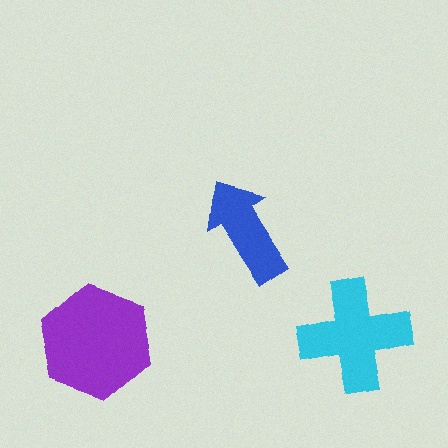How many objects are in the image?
There are 3 objects in the image.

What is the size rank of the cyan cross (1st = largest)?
2nd.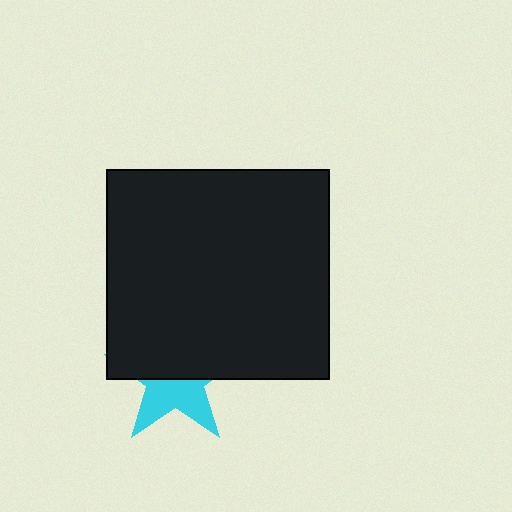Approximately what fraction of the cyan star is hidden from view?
Roughly 57% of the cyan star is hidden behind the black rectangle.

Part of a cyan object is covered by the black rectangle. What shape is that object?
It is a star.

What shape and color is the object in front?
The object in front is a black rectangle.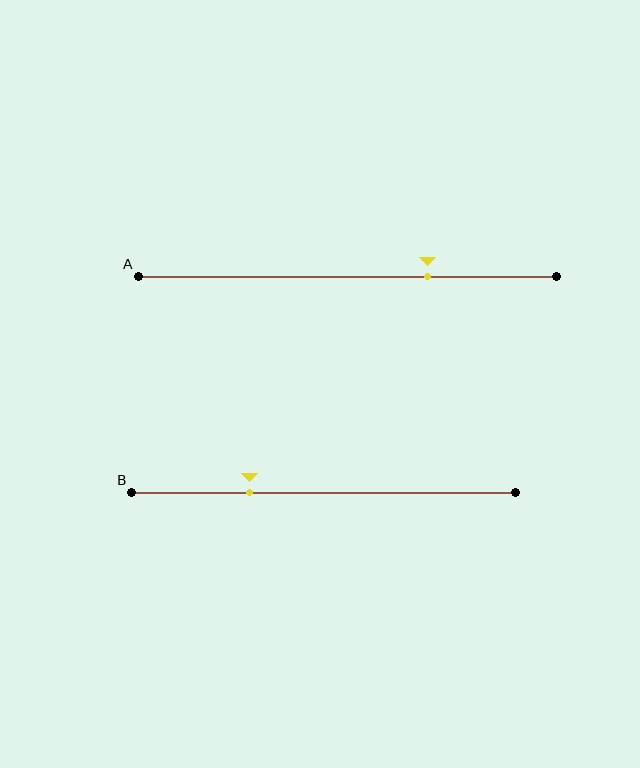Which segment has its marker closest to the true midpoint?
Segment A has its marker closest to the true midpoint.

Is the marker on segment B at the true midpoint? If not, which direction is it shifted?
No, the marker on segment B is shifted to the left by about 19% of the segment length.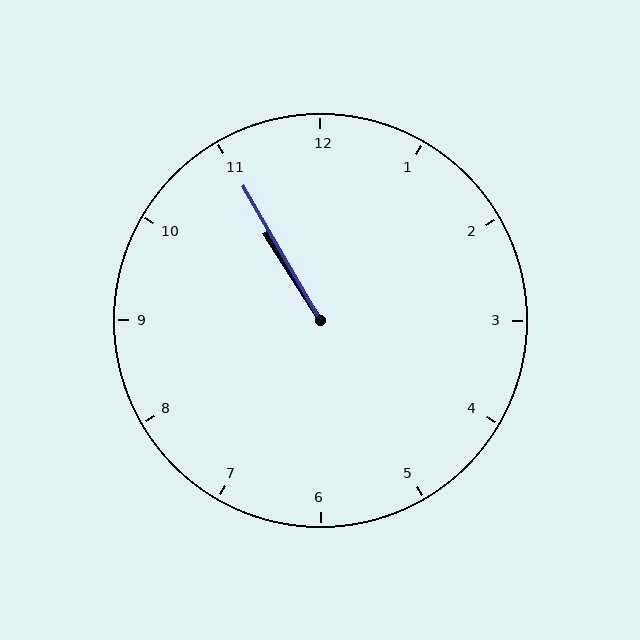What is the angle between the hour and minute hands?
Approximately 2 degrees.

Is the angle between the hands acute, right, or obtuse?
It is acute.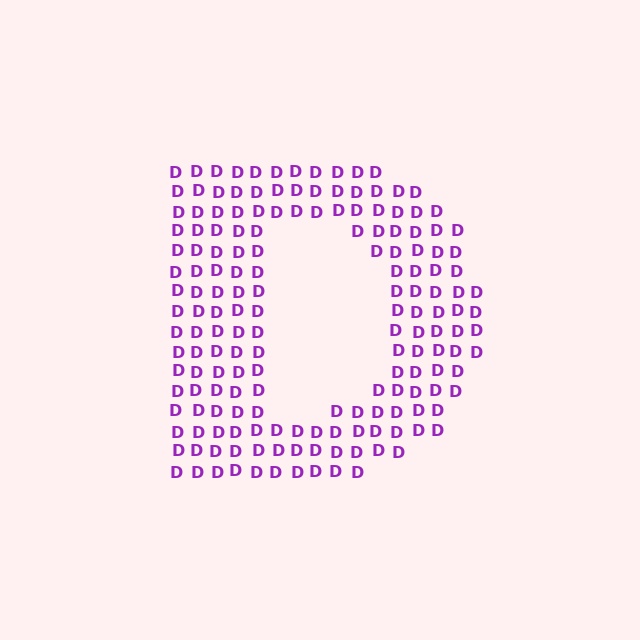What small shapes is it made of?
It is made of small letter D's.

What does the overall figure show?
The overall figure shows the letter D.